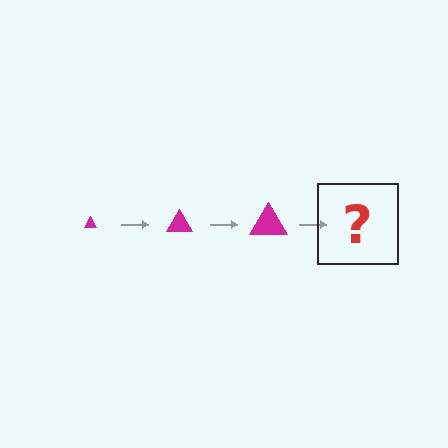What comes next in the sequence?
The next element should be a magenta triangle, larger than the previous one.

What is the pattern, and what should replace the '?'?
The pattern is that the triangle gets progressively larger each step. The '?' should be a magenta triangle, larger than the previous one.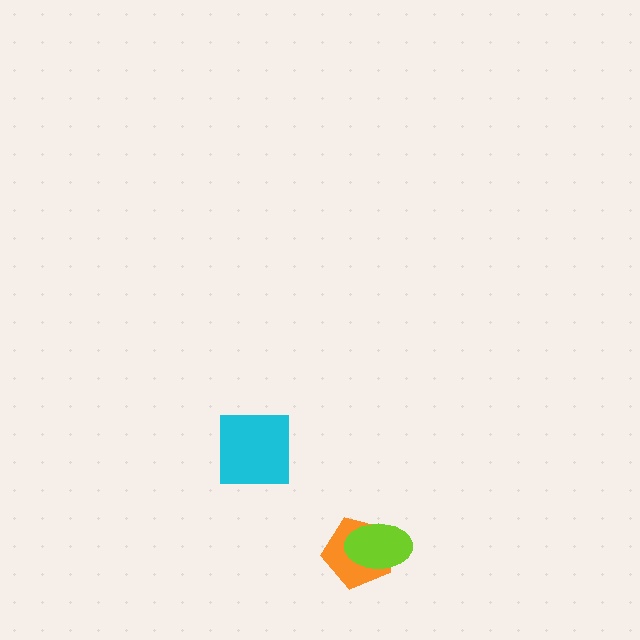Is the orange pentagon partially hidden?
Yes, it is partially covered by another shape.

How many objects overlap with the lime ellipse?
1 object overlaps with the lime ellipse.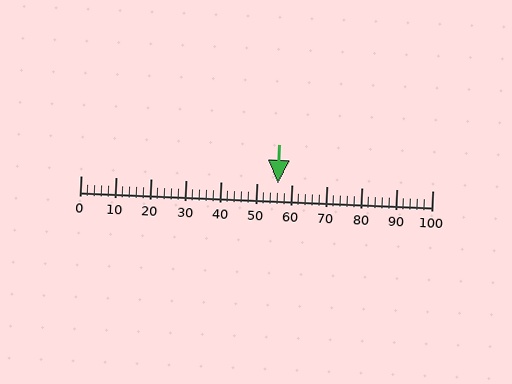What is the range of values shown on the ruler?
The ruler shows values from 0 to 100.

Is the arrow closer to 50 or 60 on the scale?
The arrow is closer to 60.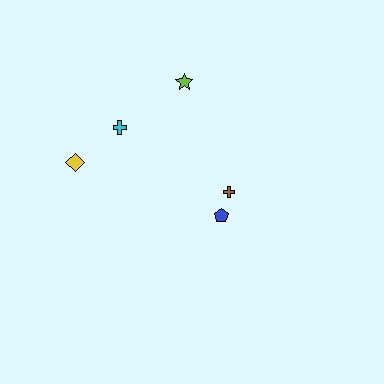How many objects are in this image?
There are 5 objects.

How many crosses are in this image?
There are 2 crosses.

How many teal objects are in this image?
There are no teal objects.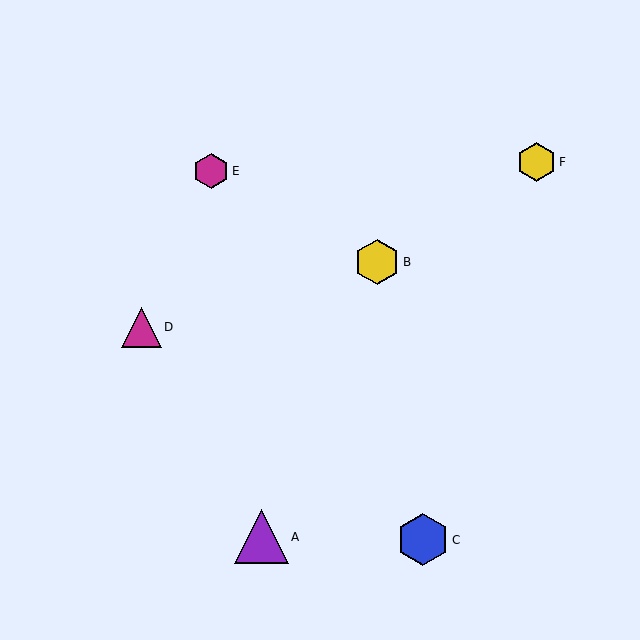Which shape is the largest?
The purple triangle (labeled A) is the largest.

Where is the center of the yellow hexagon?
The center of the yellow hexagon is at (536, 162).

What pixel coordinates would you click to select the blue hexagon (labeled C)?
Click at (423, 540) to select the blue hexagon C.